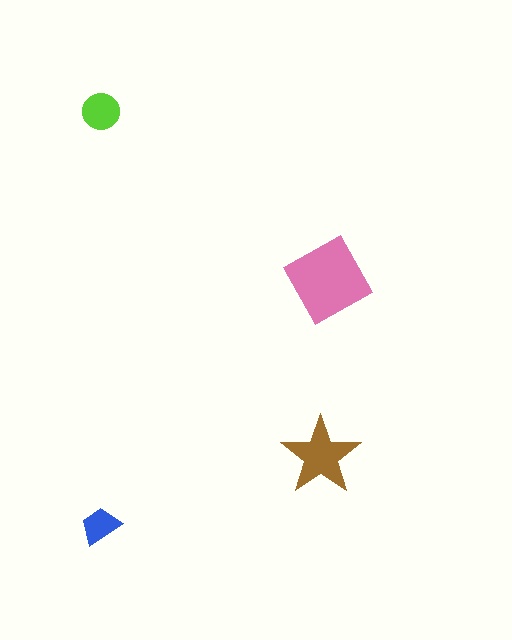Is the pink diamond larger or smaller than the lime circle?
Larger.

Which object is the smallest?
The blue trapezoid.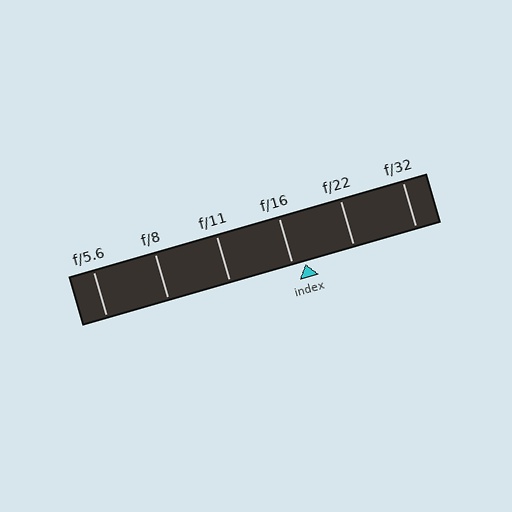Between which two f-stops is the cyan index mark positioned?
The index mark is between f/16 and f/22.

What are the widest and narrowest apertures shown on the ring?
The widest aperture shown is f/5.6 and the narrowest is f/32.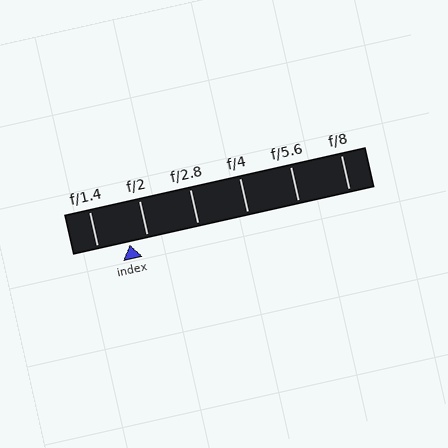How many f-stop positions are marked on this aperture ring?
There are 6 f-stop positions marked.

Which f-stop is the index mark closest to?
The index mark is closest to f/2.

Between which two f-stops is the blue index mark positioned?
The index mark is between f/1.4 and f/2.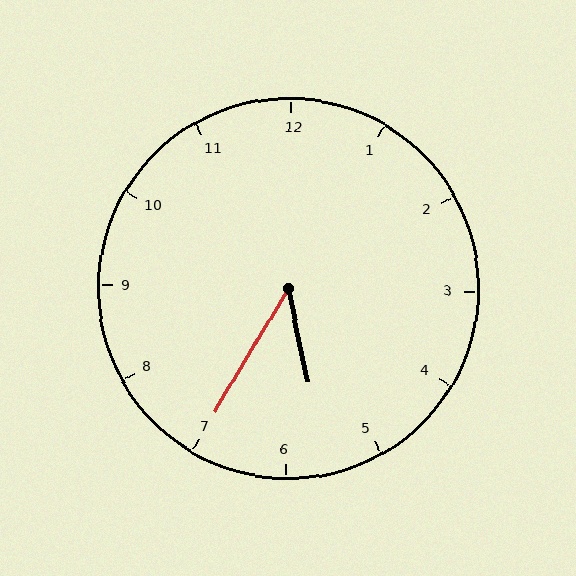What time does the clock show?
5:35.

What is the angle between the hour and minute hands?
Approximately 42 degrees.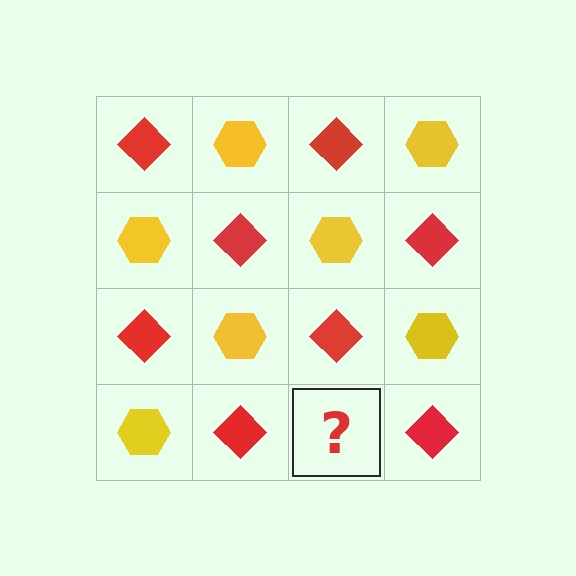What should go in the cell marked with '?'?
The missing cell should contain a yellow hexagon.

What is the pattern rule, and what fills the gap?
The rule is that it alternates red diamond and yellow hexagon in a checkerboard pattern. The gap should be filled with a yellow hexagon.